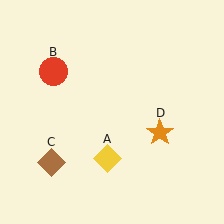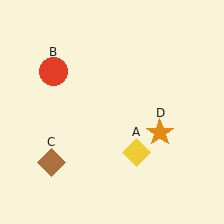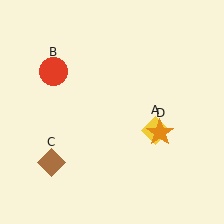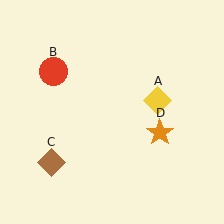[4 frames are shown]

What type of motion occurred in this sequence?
The yellow diamond (object A) rotated counterclockwise around the center of the scene.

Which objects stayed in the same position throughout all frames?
Red circle (object B) and brown diamond (object C) and orange star (object D) remained stationary.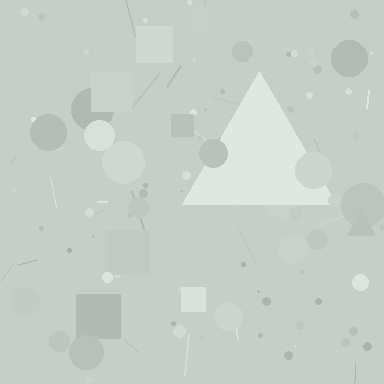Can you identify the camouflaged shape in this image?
The camouflaged shape is a triangle.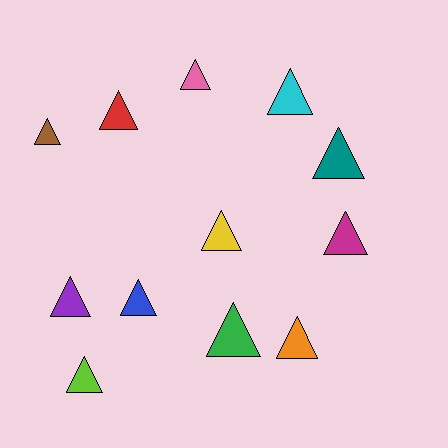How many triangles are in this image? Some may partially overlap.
There are 12 triangles.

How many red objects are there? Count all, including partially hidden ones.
There is 1 red object.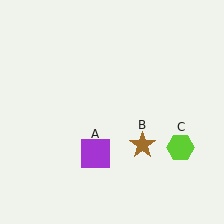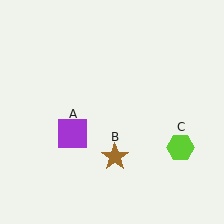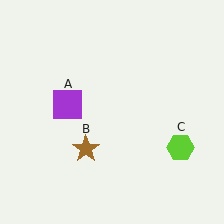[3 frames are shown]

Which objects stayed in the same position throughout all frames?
Lime hexagon (object C) remained stationary.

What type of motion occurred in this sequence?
The purple square (object A), brown star (object B) rotated clockwise around the center of the scene.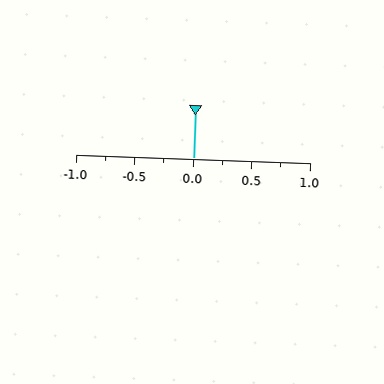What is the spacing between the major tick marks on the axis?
The major ticks are spaced 0.5 apart.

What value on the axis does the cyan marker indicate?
The marker indicates approximately 0.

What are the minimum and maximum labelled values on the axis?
The axis runs from -1.0 to 1.0.